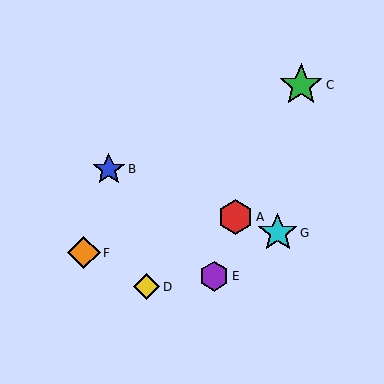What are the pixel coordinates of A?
Object A is at (236, 217).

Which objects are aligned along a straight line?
Objects A, B, G are aligned along a straight line.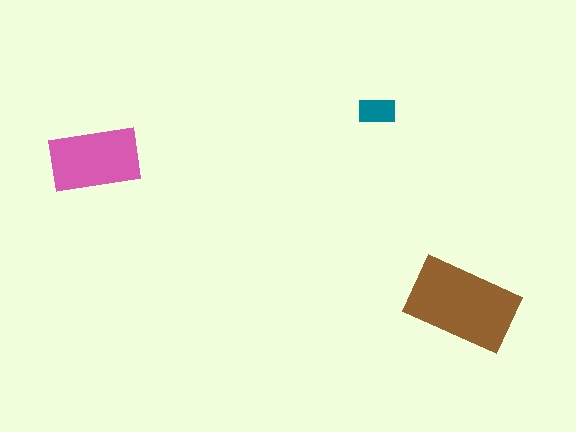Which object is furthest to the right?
The brown rectangle is rightmost.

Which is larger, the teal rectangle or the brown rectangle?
The brown one.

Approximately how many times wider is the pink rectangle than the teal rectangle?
About 2.5 times wider.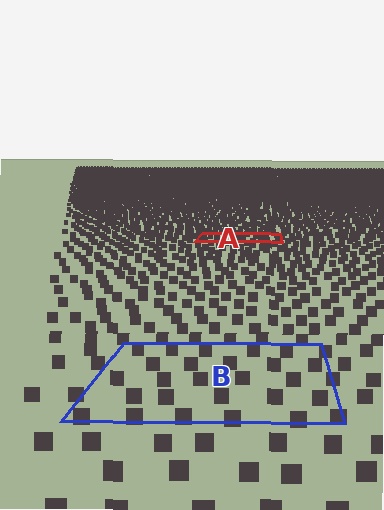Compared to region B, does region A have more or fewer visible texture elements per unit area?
Region A has more texture elements per unit area — they are packed more densely because it is farther away.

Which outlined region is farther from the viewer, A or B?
Region A is farther from the viewer — the texture elements inside it appear smaller and more densely packed.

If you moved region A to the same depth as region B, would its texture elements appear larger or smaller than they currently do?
They would appear larger. At a closer depth, the same texture elements are projected at a bigger on-screen size.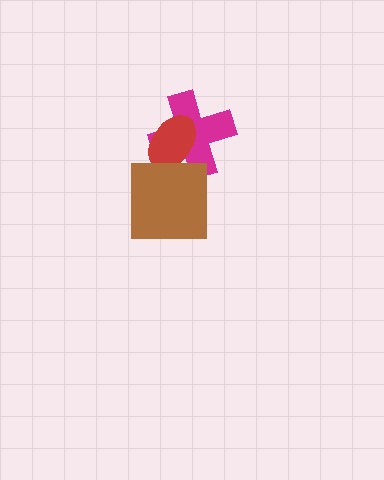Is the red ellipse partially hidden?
Yes, it is partially covered by another shape.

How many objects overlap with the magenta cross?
2 objects overlap with the magenta cross.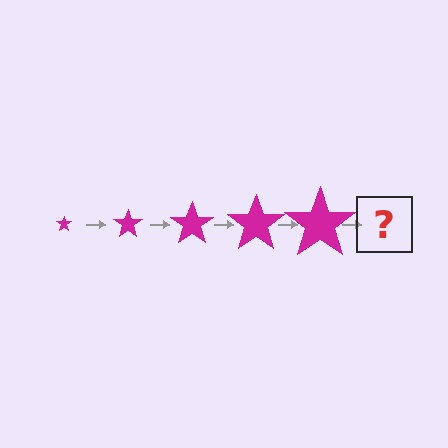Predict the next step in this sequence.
The next step is a magenta star, larger than the previous one.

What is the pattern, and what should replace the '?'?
The pattern is that the star gets progressively larger each step. The '?' should be a magenta star, larger than the previous one.